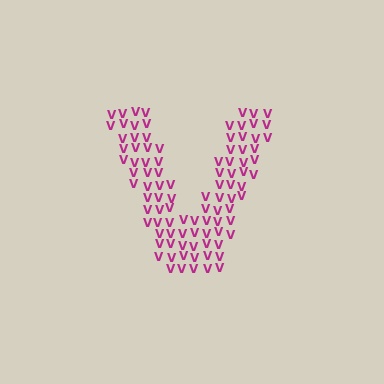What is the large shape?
The large shape is the letter V.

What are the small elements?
The small elements are letter V's.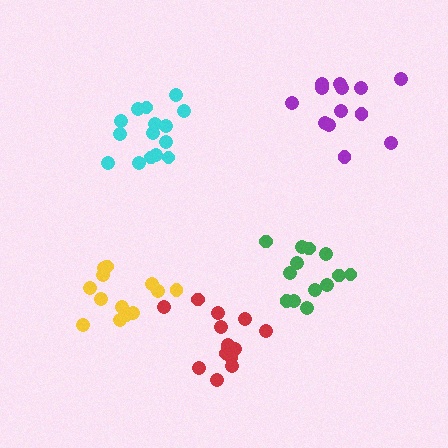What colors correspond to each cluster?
The clusters are colored: green, purple, cyan, red, yellow.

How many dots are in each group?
Group 1: 13 dots, Group 2: 13 dots, Group 3: 15 dots, Group 4: 14 dots, Group 5: 14 dots (69 total).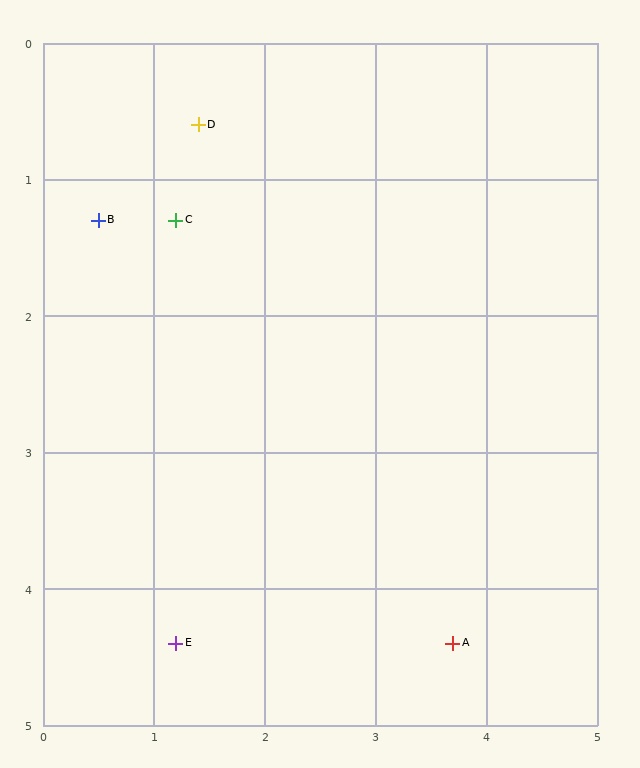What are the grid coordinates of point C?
Point C is at approximately (1.2, 1.3).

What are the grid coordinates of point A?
Point A is at approximately (3.7, 4.4).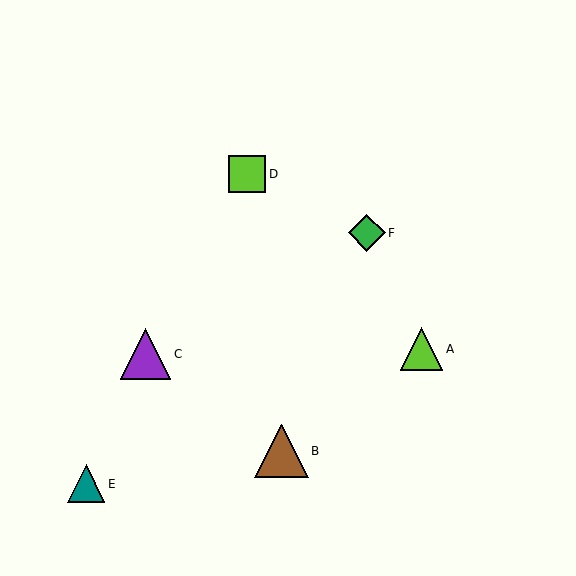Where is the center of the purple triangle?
The center of the purple triangle is at (145, 354).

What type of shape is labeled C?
Shape C is a purple triangle.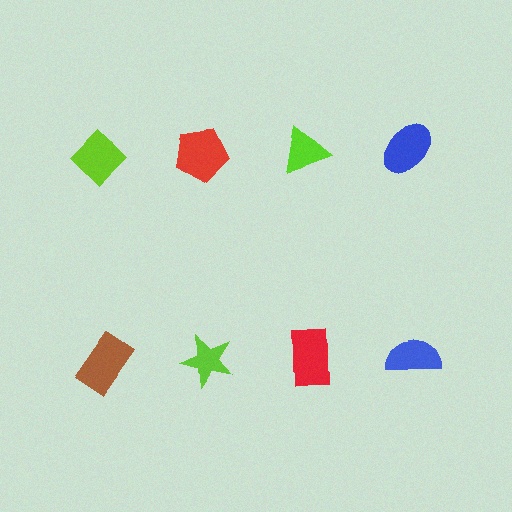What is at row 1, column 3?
A lime triangle.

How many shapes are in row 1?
4 shapes.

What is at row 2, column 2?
A lime star.